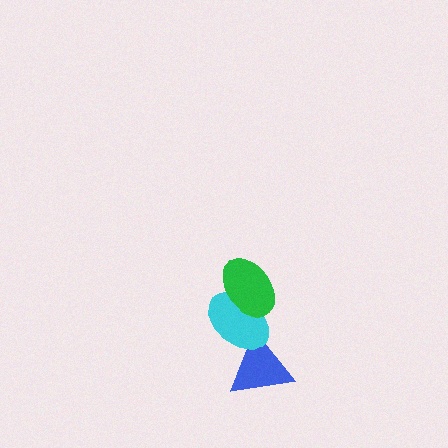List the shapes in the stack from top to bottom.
From top to bottom: the green ellipse, the cyan ellipse, the blue triangle.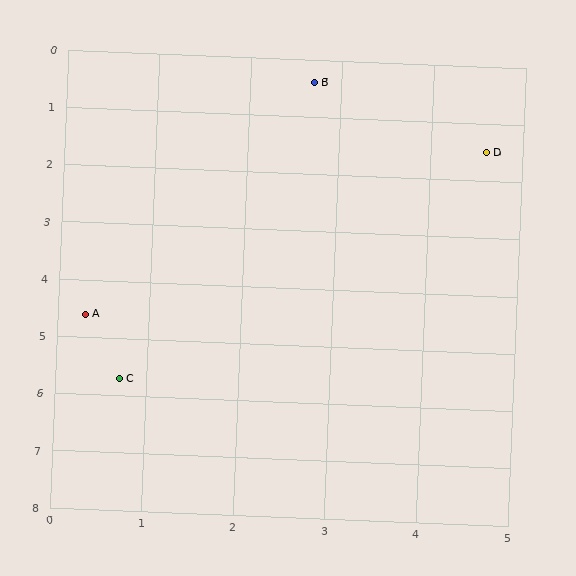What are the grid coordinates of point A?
Point A is at approximately (0.3, 4.6).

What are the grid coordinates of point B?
Point B is at approximately (2.7, 0.4).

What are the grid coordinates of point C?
Point C is at approximately (0.7, 5.7).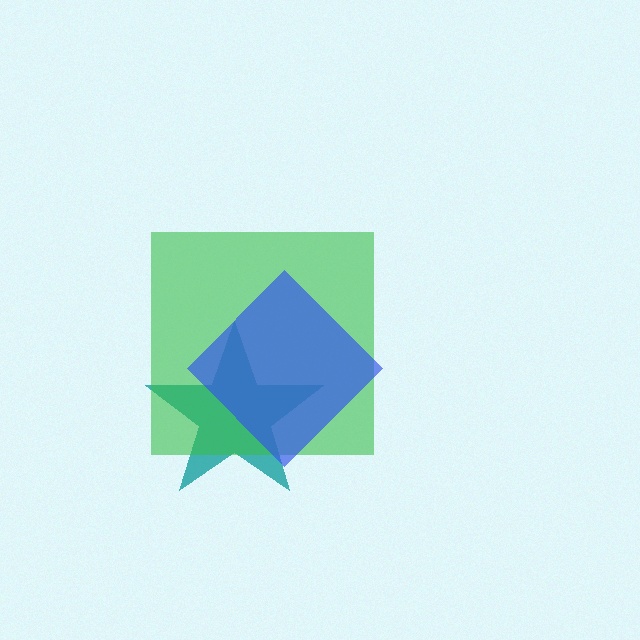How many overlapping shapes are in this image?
There are 3 overlapping shapes in the image.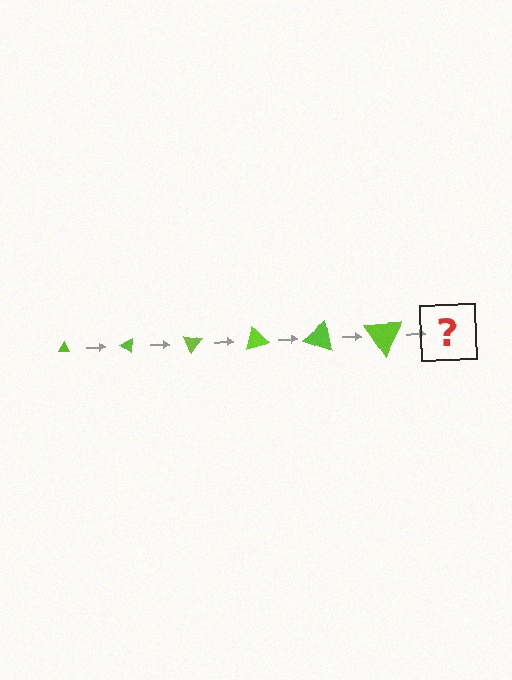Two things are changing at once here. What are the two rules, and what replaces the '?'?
The two rules are that the triangle grows larger each step and it rotates 35 degrees each step. The '?' should be a triangle, larger than the previous one and rotated 210 degrees from the start.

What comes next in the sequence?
The next element should be a triangle, larger than the previous one and rotated 210 degrees from the start.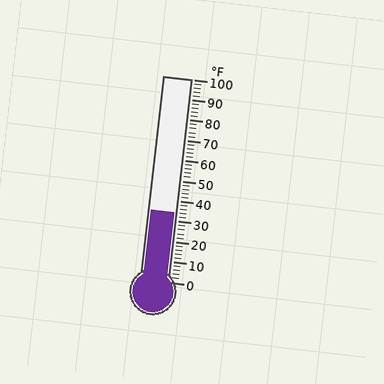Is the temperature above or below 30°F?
The temperature is above 30°F.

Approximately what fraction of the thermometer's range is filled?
The thermometer is filled to approximately 35% of its range.